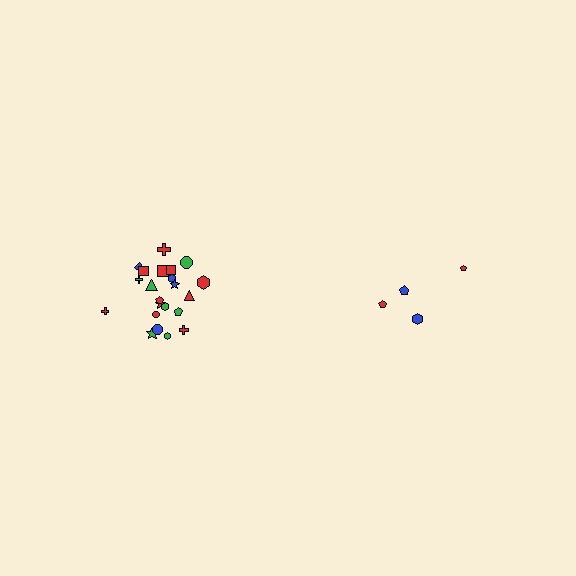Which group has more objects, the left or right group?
The left group.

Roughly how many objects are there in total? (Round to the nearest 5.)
Roughly 25 objects in total.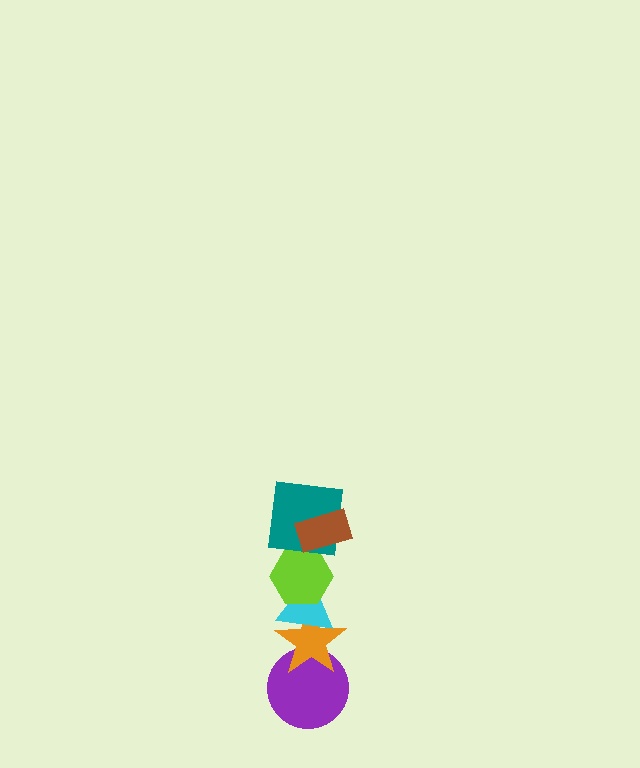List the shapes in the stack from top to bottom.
From top to bottom: the brown rectangle, the teal square, the lime hexagon, the cyan triangle, the orange star, the purple circle.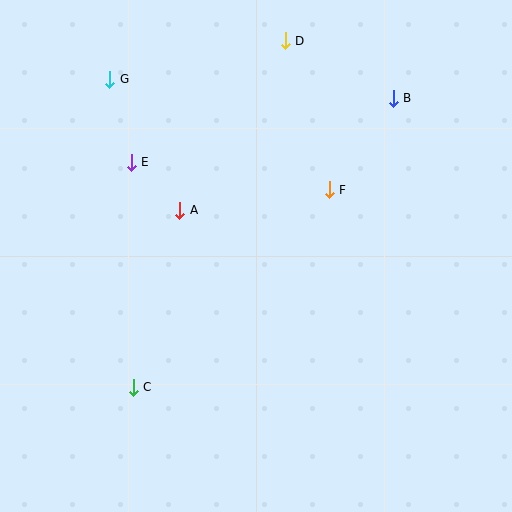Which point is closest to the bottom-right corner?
Point F is closest to the bottom-right corner.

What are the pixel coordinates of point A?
Point A is at (180, 210).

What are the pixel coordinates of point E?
Point E is at (131, 162).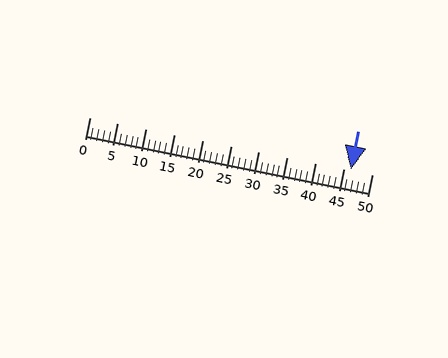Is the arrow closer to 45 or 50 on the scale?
The arrow is closer to 45.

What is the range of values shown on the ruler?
The ruler shows values from 0 to 50.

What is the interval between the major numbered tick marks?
The major tick marks are spaced 5 units apart.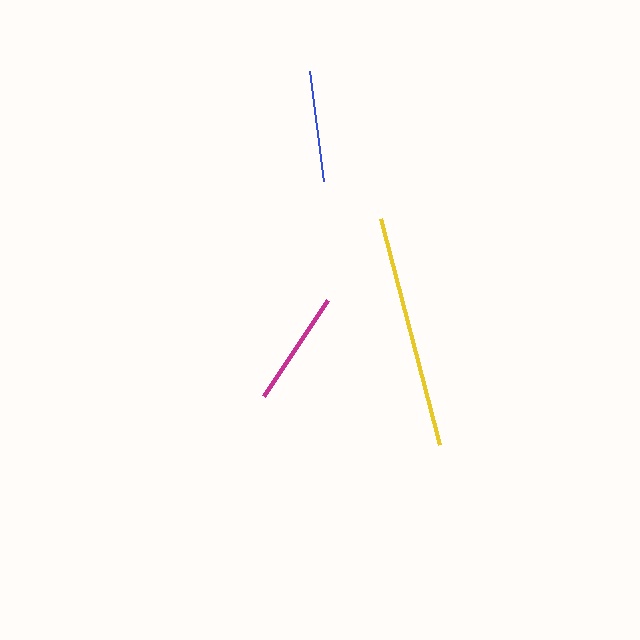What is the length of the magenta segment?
The magenta segment is approximately 116 pixels long.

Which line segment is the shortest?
The blue line is the shortest at approximately 111 pixels.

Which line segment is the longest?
The yellow line is the longest at approximately 234 pixels.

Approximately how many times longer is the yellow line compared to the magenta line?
The yellow line is approximately 2.0 times the length of the magenta line.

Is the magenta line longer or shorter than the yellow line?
The yellow line is longer than the magenta line.